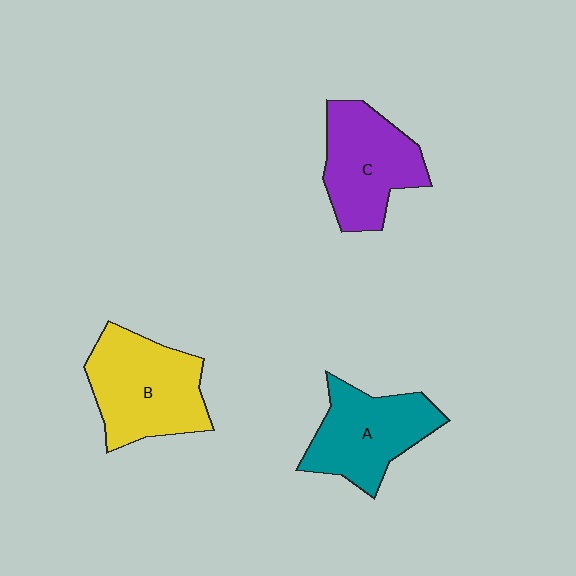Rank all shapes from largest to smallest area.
From largest to smallest: B (yellow), C (purple), A (teal).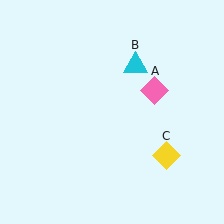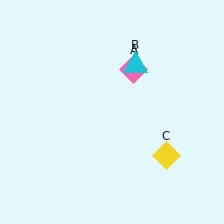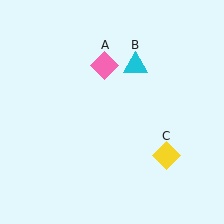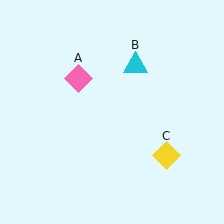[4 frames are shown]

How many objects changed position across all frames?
1 object changed position: pink diamond (object A).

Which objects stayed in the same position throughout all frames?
Cyan triangle (object B) and yellow diamond (object C) remained stationary.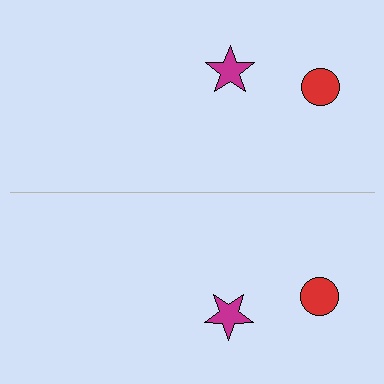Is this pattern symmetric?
Yes, this pattern has bilateral (reflection) symmetry.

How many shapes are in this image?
There are 4 shapes in this image.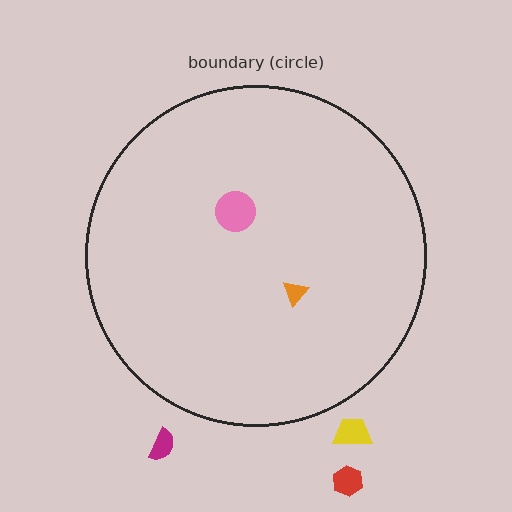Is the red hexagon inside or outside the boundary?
Outside.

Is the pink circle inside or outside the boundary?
Inside.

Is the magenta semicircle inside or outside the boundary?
Outside.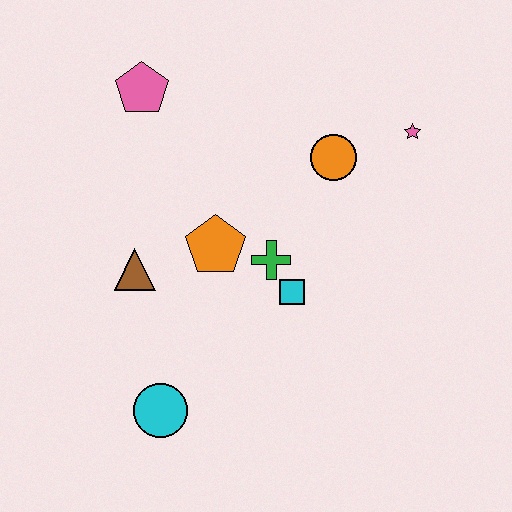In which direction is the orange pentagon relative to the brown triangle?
The orange pentagon is to the right of the brown triangle.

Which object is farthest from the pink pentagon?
The cyan circle is farthest from the pink pentagon.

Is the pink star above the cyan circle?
Yes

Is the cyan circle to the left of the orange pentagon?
Yes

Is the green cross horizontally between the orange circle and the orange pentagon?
Yes